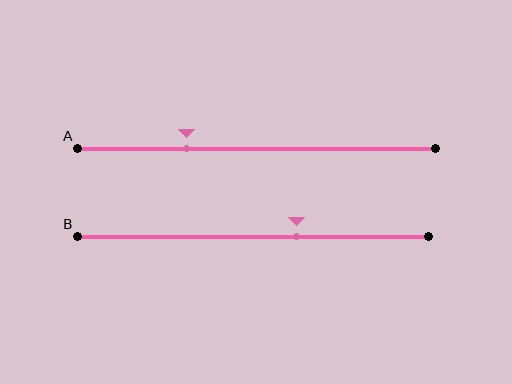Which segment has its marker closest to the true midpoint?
Segment B has its marker closest to the true midpoint.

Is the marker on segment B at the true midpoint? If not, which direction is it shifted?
No, the marker on segment B is shifted to the right by about 13% of the segment length.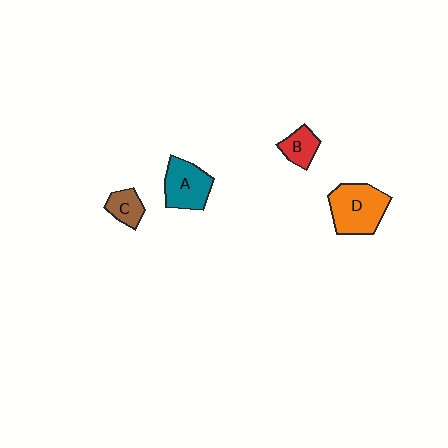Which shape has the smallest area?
Shape C (brown).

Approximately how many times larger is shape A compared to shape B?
Approximately 1.8 times.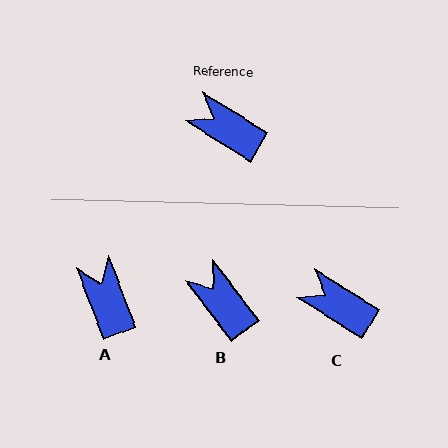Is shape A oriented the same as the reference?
No, it is off by about 37 degrees.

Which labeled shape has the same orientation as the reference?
C.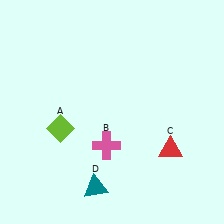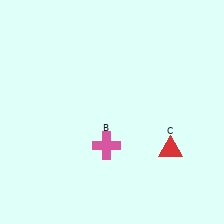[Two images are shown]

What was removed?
The teal triangle (D), the lime diamond (A) were removed in Image 2.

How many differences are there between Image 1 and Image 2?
There are 2 differences between the two images.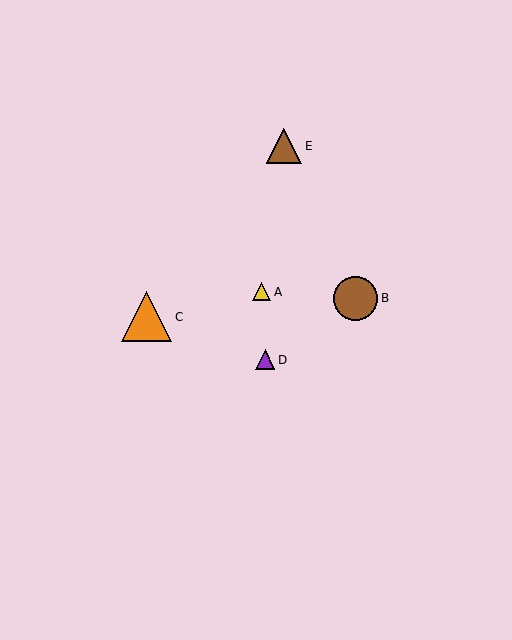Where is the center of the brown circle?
The center of the brown circle is at (356, 298).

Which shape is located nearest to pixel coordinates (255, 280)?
The yellow triangle (labeled A) at (262, 292) is nearest to that location.